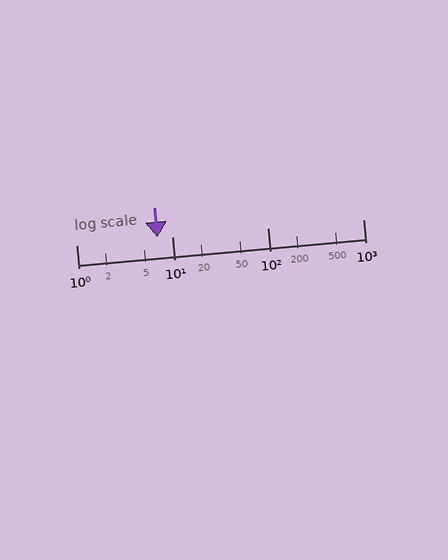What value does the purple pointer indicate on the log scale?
The pointer indicates approximately 7.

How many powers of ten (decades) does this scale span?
The scale spans 3 decades, from 1 to 1000.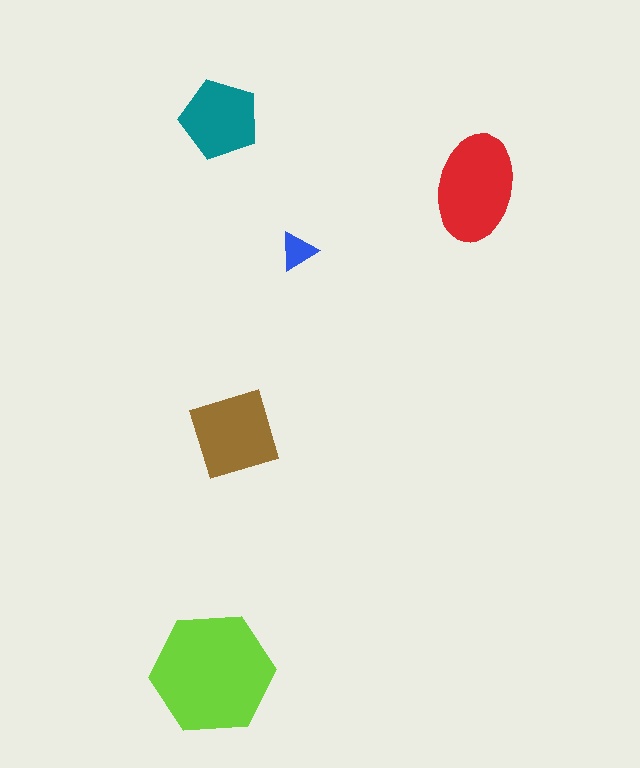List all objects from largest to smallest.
The lime hexagon, the red ellipse, the brown diamond, the teal pentagon, the blue triangle.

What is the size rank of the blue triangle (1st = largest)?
5th.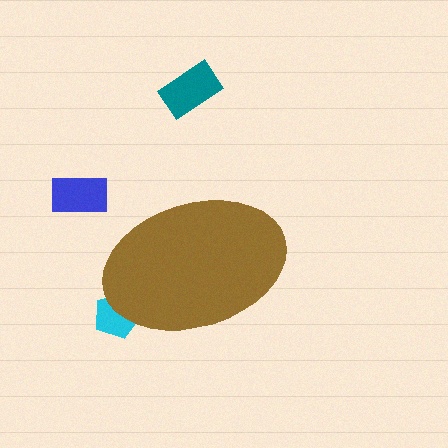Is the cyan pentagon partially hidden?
Yes, the cyan pentagon is partially hidden behind the brown ellipse.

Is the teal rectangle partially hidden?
No, the teal rectangle is fully visible.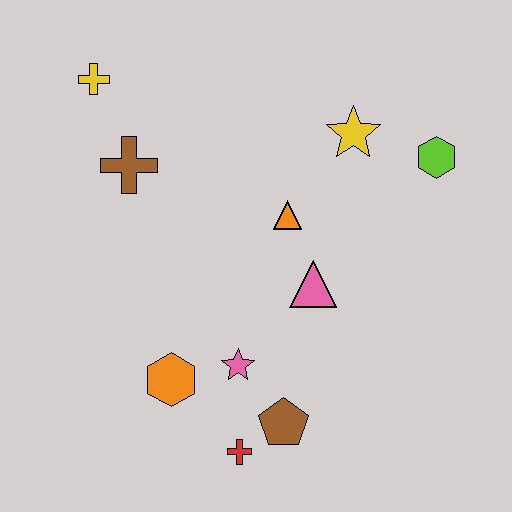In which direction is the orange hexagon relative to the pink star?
The orange hexagon is to the left of the pink star.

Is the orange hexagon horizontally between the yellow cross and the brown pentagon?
Yes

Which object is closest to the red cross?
The brown pentagon is closest to the red cross.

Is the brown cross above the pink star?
Yes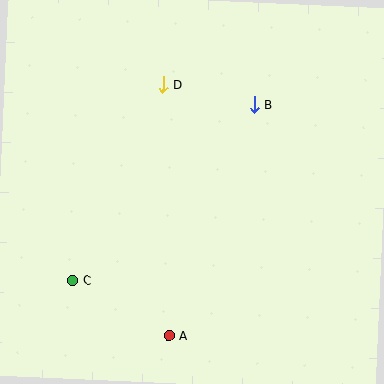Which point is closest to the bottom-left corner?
Point C is closest to the bottom-left corner.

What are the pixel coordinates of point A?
Point A is at (169, 336).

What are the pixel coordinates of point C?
Point C is at (73, 280).